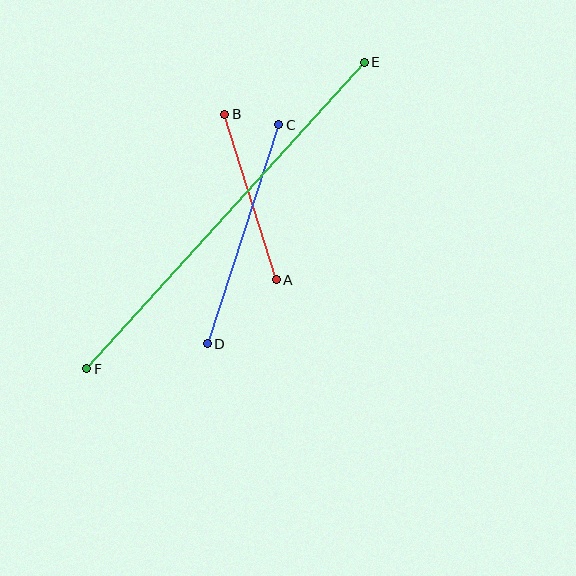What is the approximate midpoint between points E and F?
The midpoint is at approximately (226, 216) pixels.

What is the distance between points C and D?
The distance is approximately 230 pixels.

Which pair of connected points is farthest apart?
Points E and F are farthest apart.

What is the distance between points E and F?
The distance is approximately 413 pixels.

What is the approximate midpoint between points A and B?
The midpoint is at approximately (250, 197) pixels.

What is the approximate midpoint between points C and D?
The midpoint is at approximately (243, 234) pixels.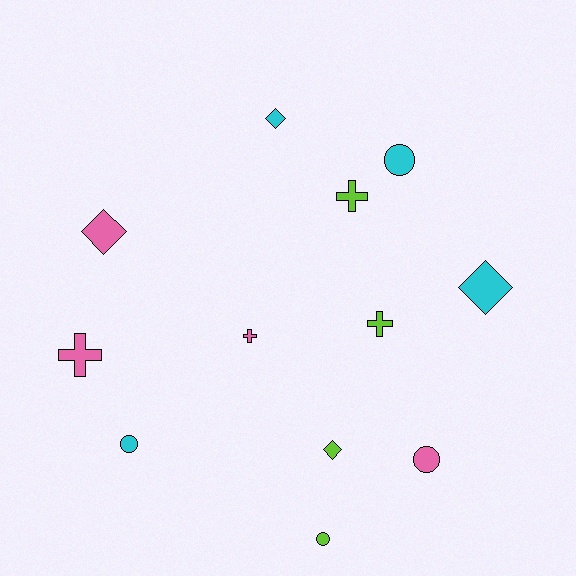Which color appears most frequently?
Cyan, with 4 objects.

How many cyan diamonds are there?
There are 2 cyan diamonds.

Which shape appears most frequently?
Cross, with 4 objects.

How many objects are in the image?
There are 12 objects.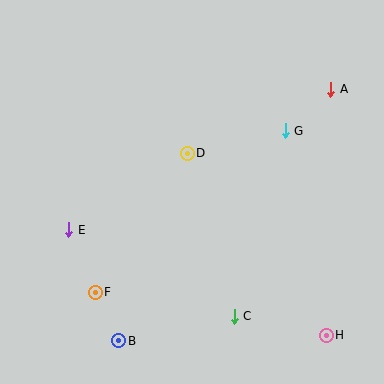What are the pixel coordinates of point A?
Point A is at (331, 89).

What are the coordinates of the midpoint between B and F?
The midpoint between B and F is at (107, 316).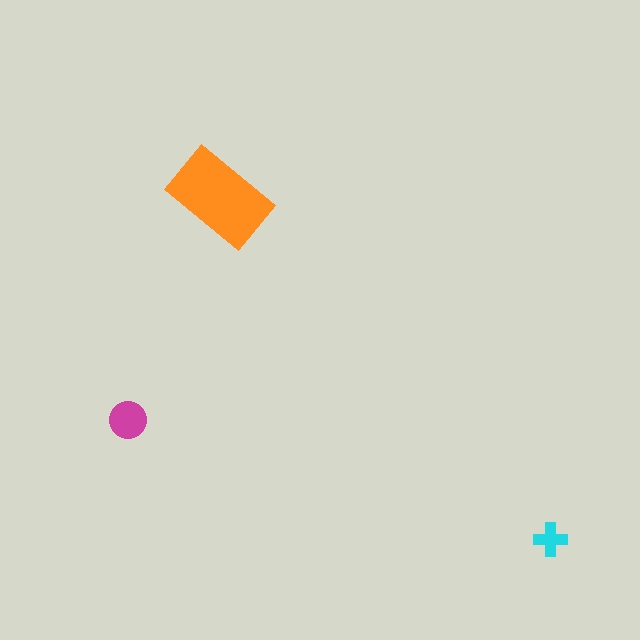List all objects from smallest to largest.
The cyan cross, the magenta circle, the orange rectangle.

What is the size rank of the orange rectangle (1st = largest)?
1st.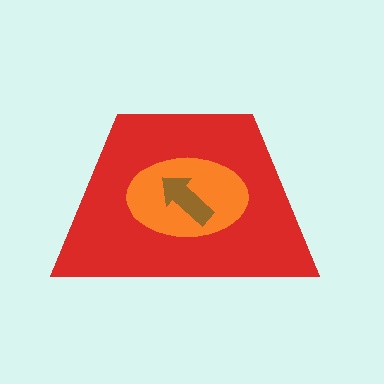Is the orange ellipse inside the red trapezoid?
Yes.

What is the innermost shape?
The brown arrow.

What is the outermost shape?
The red trapezoid.